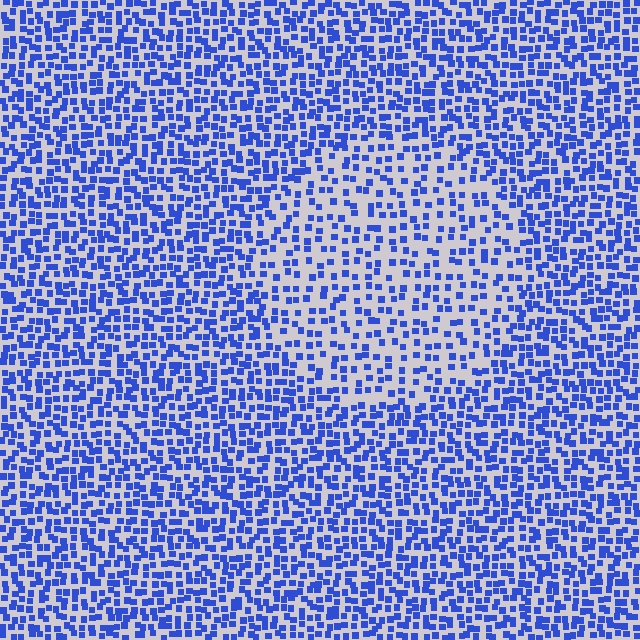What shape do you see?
I see a circle.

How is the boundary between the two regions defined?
The boundary is defined by a change in element density (approximately 1.8x ratio). All elements are the same color, size, and shape.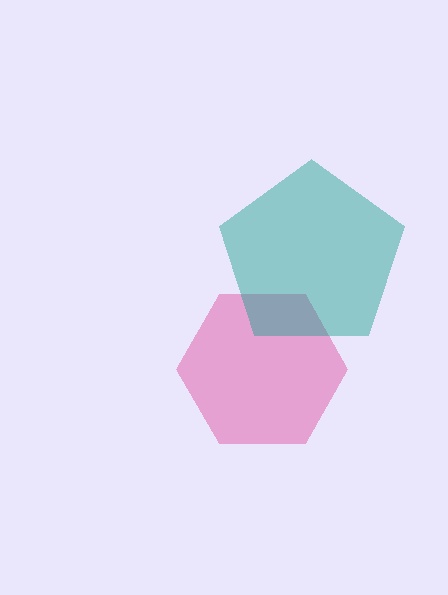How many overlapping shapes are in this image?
There are 2 overlapping shapes in the image.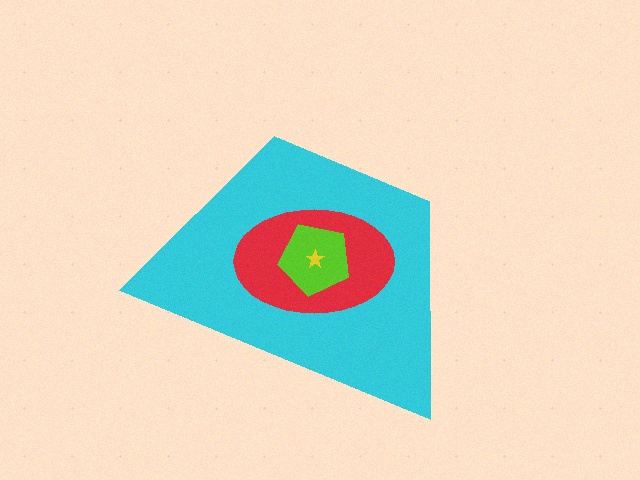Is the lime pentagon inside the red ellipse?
Yes.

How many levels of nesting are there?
4.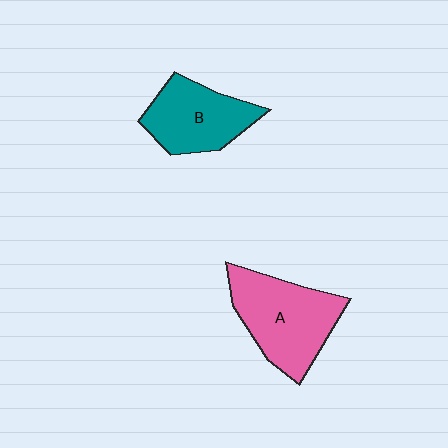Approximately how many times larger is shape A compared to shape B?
Approximately 1.3 times.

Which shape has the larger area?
Shape A (pink).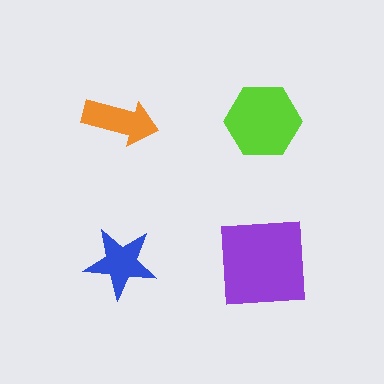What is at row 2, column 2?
A purple square.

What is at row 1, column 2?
A lime hexagon.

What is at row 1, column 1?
An orange arrow.